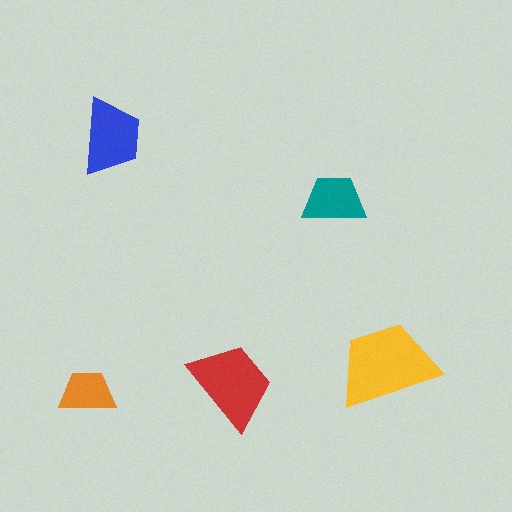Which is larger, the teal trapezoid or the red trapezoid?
The red one.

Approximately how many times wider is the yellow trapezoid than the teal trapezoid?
About 1.5 times wider.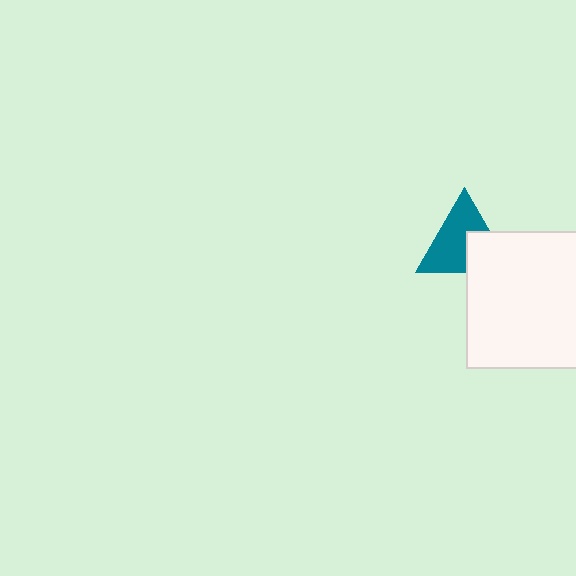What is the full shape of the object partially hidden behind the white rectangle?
The partially hidden object is a teal triangle.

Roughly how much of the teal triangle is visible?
About half of it is visible (roughly 64%).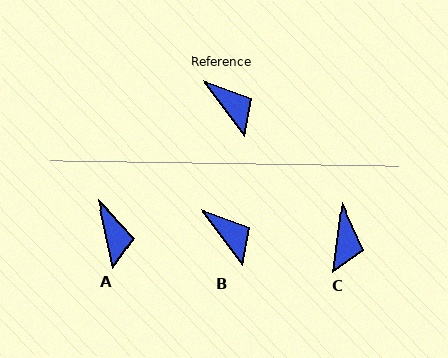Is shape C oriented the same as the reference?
No, it is off by about 44 degrees.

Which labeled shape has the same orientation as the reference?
B.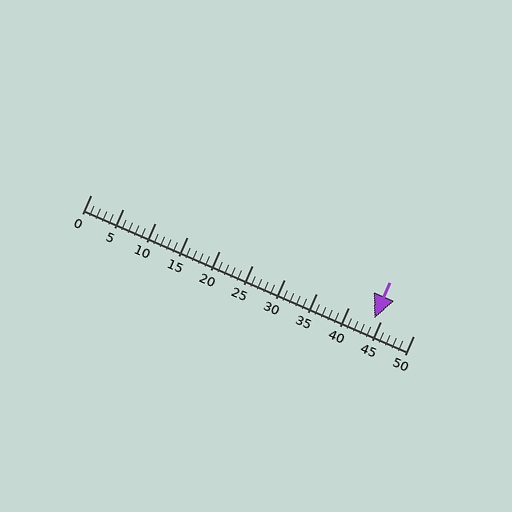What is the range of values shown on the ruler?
The ruler shows values from 0 to 50.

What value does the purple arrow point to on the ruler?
The purple arrow points to approximately 44.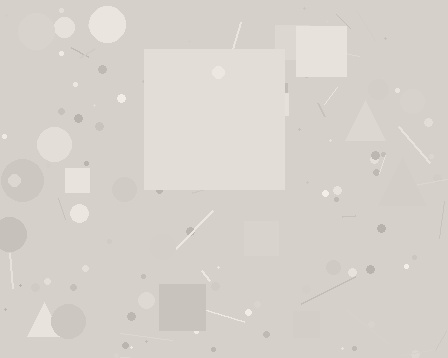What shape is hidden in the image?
A square is hidden in the image.